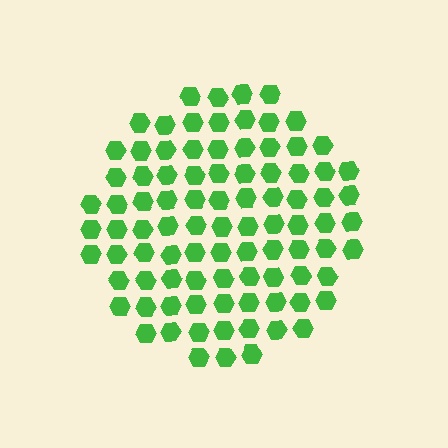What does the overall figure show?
The overall figure shows a circle.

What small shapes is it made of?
It is made of small hexagons.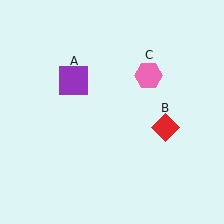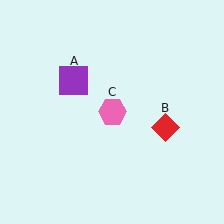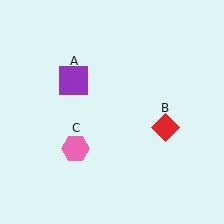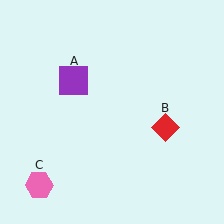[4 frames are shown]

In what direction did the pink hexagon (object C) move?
The pink hexagon (object C) moved down and to the left.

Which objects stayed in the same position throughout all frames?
Purple square (object A) and red diamond (object B) remained stationary.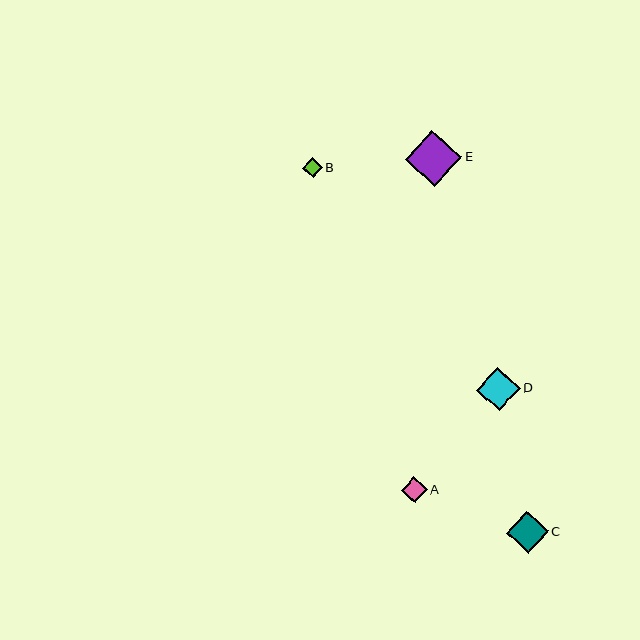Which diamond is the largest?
Diamond E is the largest with a size of approximately 56 pixels.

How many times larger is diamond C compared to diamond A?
Diamond C is approximately 1.6 times the size of diamond A.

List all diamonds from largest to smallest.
From largest to smallest: E, D, C, A, B.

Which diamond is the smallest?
Diamond B is the smallest with a size of approximately 19 pixels.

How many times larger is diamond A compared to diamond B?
Diamond A is approximately 1.3 times the size of diamond B.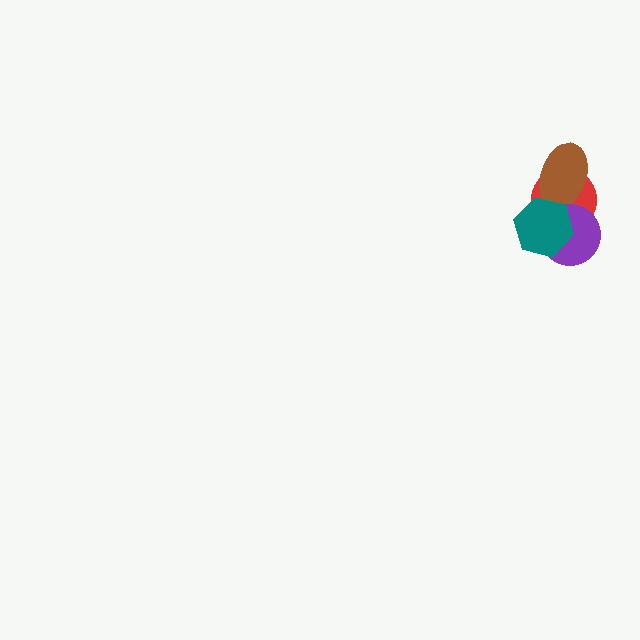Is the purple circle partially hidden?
Yes, it is partially covered by another shape.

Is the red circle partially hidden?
Yes, it is partially covered by another shape.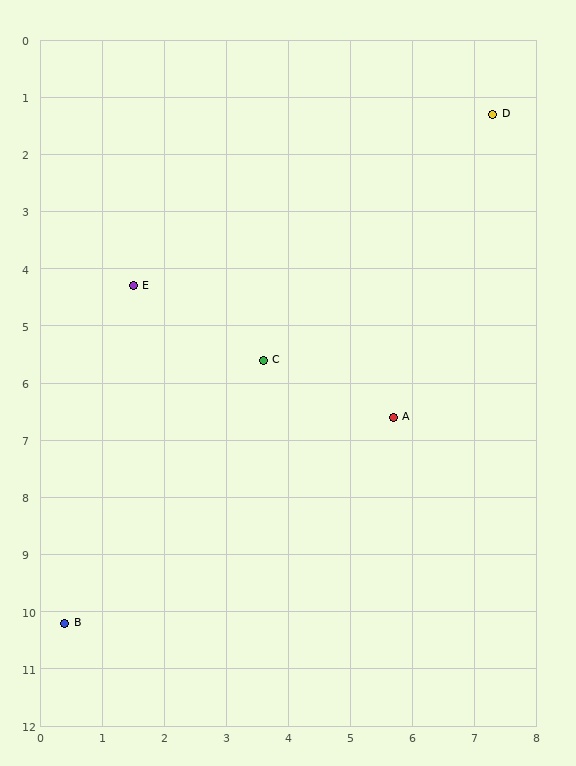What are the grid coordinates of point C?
Point C is at approximately (3.6, 5.6).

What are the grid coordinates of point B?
Point B is at approximately (0.4, 10.2).